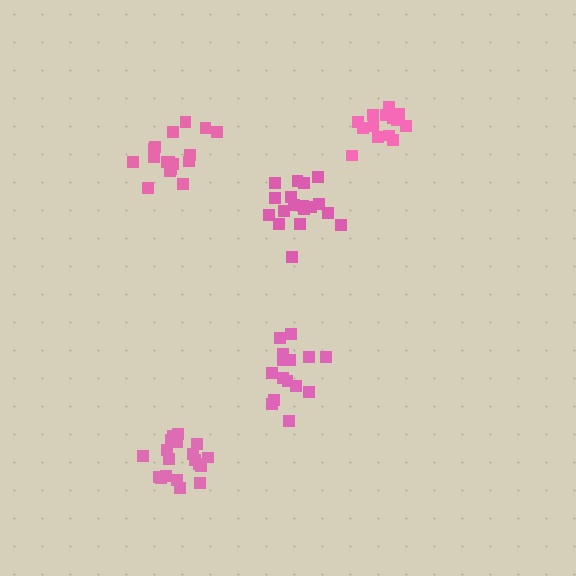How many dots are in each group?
Group 1: 14 dots, Group 2: 17 dots, Group 3: 15 dots, Group 4: 19 dots, Group 5: 19 dots (84 total).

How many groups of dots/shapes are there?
There are 5 groups.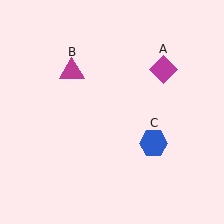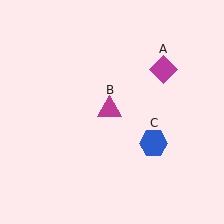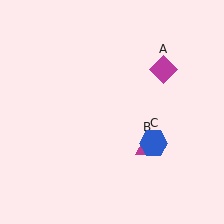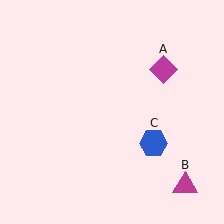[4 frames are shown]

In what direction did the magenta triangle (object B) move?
The magenta triangle (object B) moved down and to the right.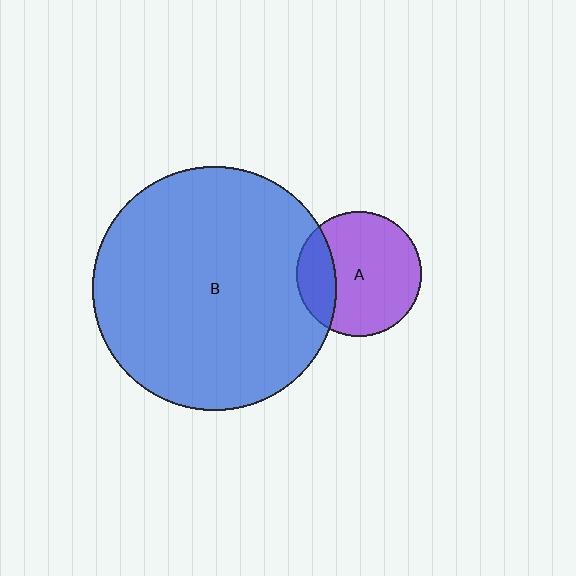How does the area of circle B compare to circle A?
Approximately 3.8 times.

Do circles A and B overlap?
Yes.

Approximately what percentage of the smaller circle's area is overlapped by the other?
Approximately 25%.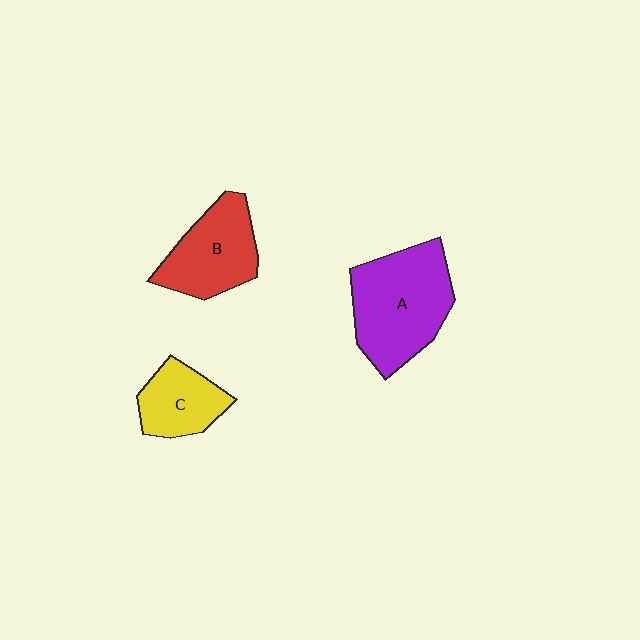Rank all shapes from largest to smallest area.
From largest to smallest: A (purple), B (red), C (yellow).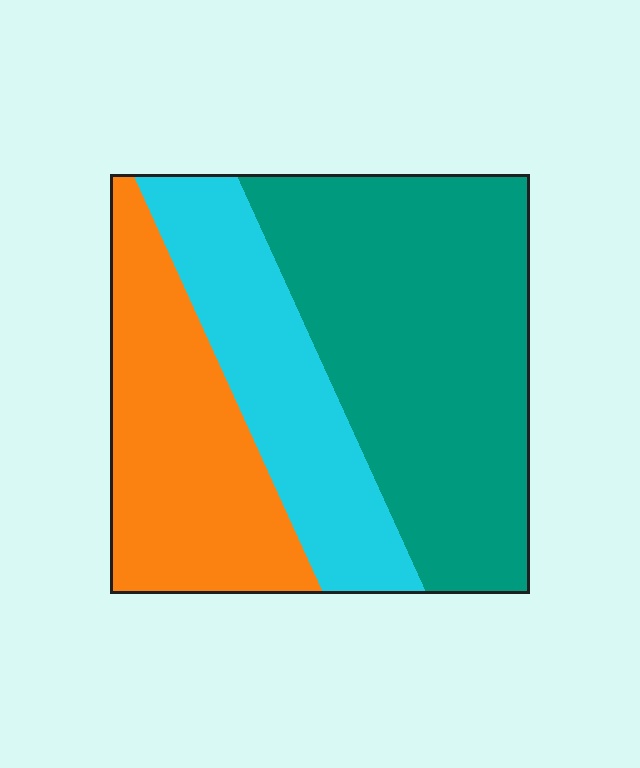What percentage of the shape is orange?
Orange takes up between a sixth and a third of the shape.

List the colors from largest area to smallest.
From largest to smallest: teal, orange, cyan.